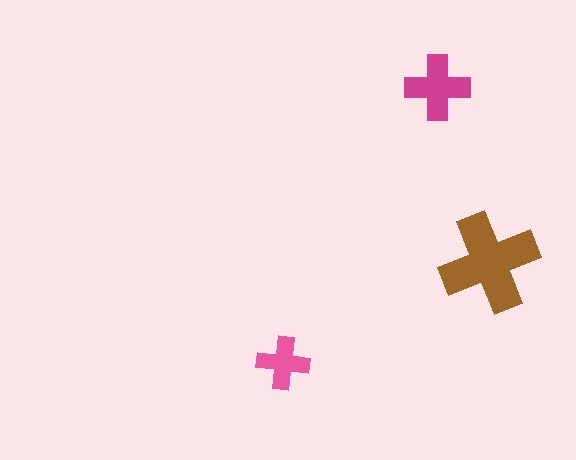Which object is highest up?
The magenta cross is topmost.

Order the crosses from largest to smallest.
the brown one, the magenta one, the pink one.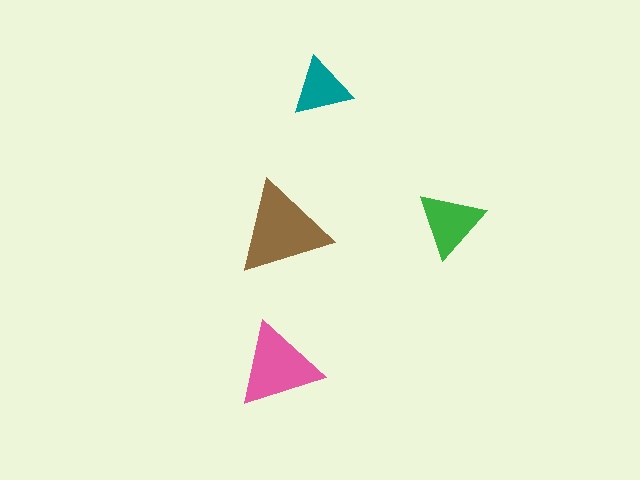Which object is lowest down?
The pink triangle is bottommost.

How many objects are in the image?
There are 4 objects in the image.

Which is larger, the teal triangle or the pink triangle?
The pink one.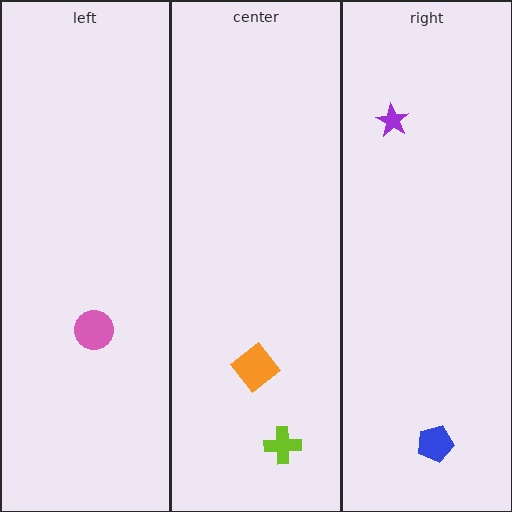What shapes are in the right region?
The blue pentagon, the purple star.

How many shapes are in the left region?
1.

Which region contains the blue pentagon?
The right region.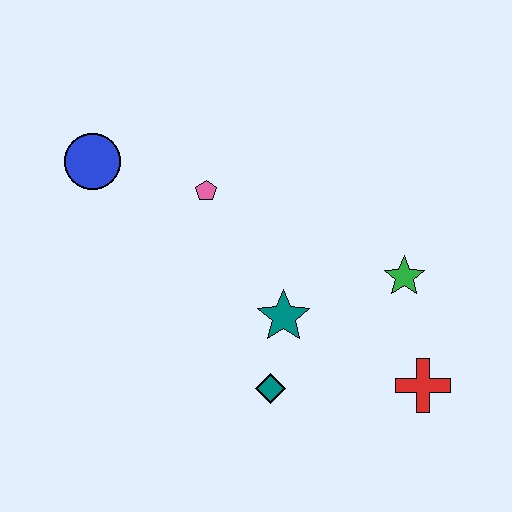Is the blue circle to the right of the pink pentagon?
No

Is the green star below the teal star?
No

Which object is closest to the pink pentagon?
The blue circle is closest to the pink pentagon.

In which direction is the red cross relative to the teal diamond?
The red cross is to the right of the teal diamond.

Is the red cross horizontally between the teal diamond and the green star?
No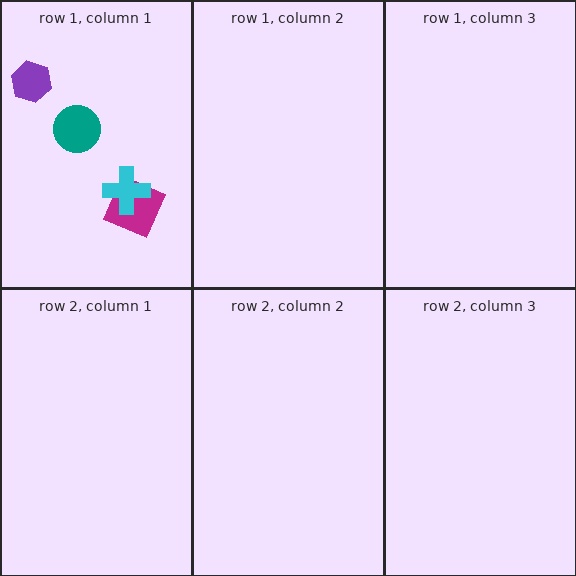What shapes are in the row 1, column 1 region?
The purple hexagon, the magenta diamond, the cyan cross, the teal circle.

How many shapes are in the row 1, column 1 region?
4.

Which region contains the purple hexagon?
The row 1, column 1 region.